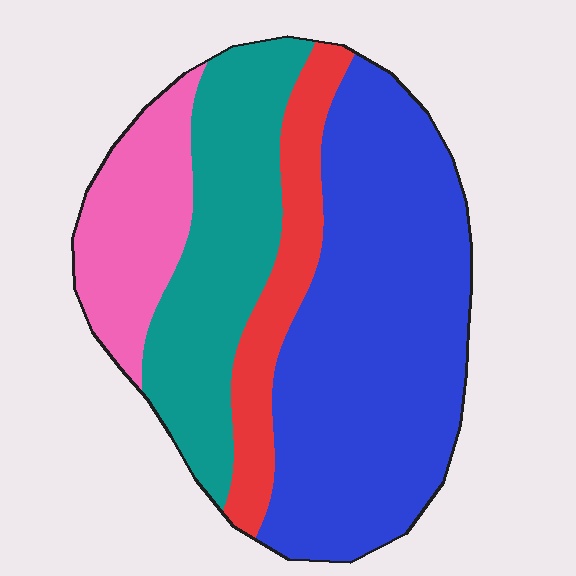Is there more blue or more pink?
Blue.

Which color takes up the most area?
Blue, at roughly 45%.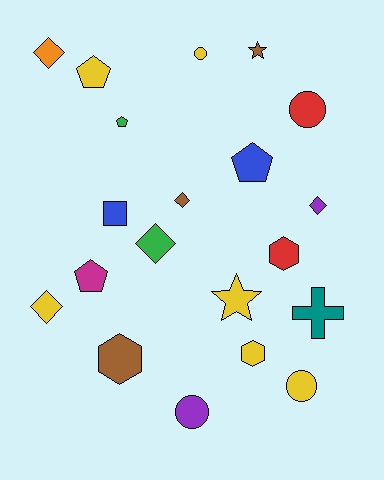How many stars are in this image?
There are 2 stars.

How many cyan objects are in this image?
There are no cyan objects.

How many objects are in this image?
There are 20 objects.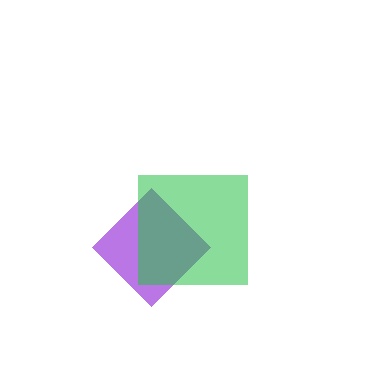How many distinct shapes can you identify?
There are 2 distinct shapes: a purple diamond, a green square.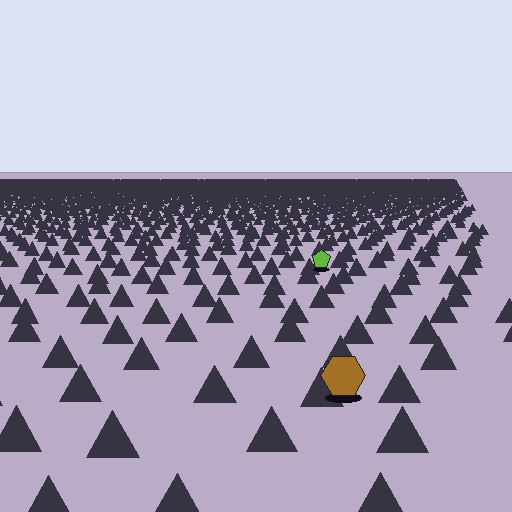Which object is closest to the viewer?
The brown hexagon is closest. The texture marks near it are larger and more spread out.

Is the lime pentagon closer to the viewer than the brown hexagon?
No. The brown hexagon is closer — you can tell from the texture gradient: the ground texture is coarser near it.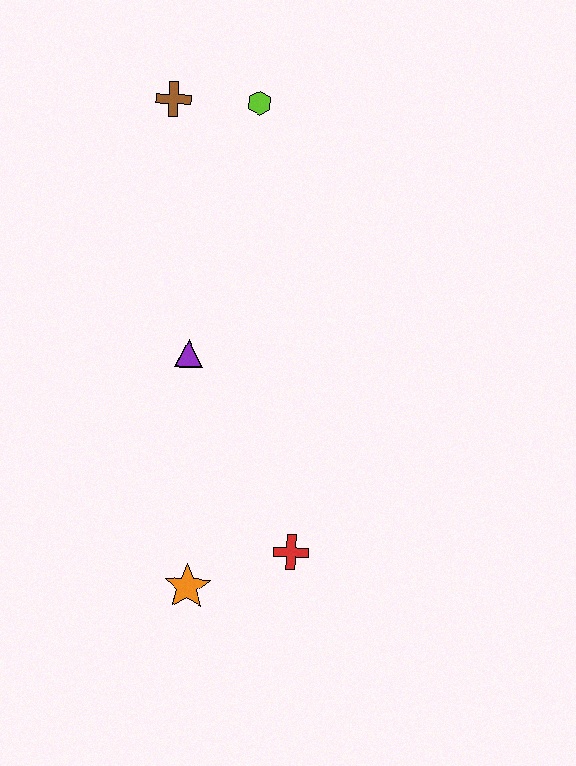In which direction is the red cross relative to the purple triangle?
The red cross is below the purple triangle.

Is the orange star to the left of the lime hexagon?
Yes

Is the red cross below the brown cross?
Yes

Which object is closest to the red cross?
The orange star is closest to the red cross.